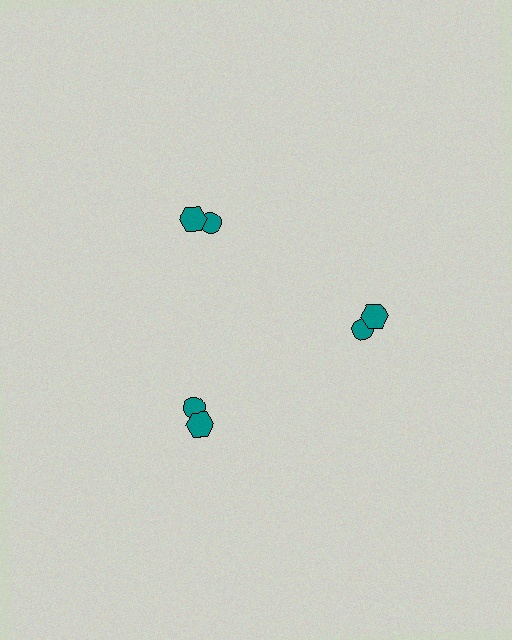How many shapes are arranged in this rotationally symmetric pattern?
There are 6 shapes, arranged in 3 groups of 2.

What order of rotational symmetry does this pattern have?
This pattern has 3-fold rotational symmetry.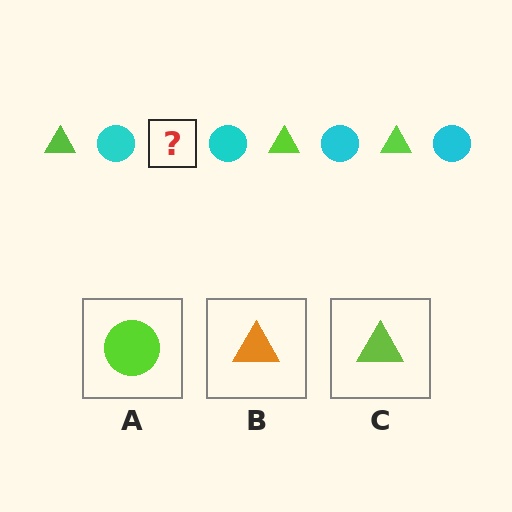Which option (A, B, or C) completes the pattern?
C.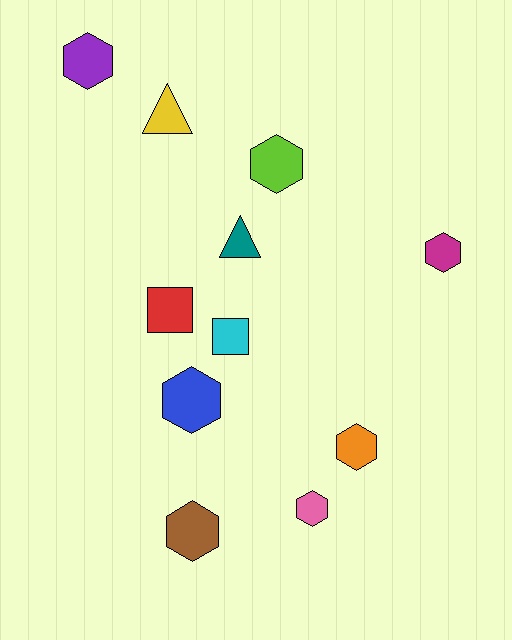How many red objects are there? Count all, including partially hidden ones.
There is 1 red object.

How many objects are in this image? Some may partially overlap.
There are 11 objects.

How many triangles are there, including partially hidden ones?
There are 2 triangles.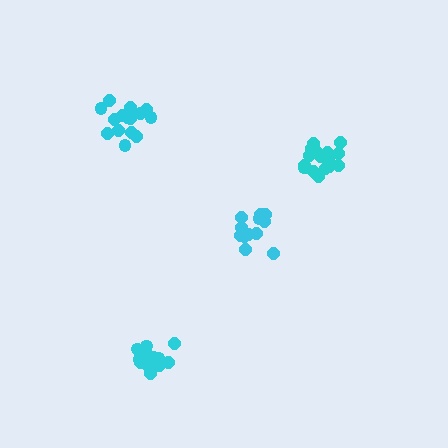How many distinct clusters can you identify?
There are 4 distinct clusters.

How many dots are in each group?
Group 1: 12 dots, Group 2: 15 dots, Group 3: 18 dots, Group 4: 16 dots (61 total).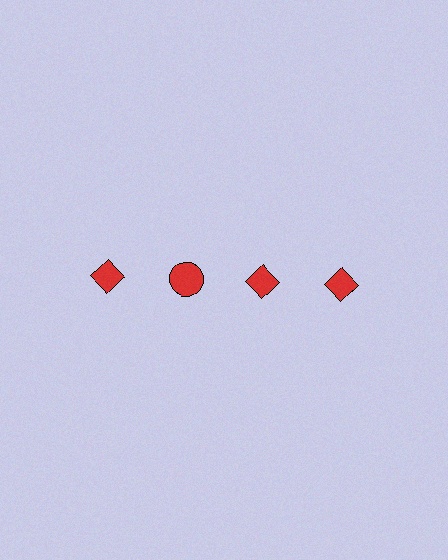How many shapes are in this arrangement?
There are 4 shapes arranged in a grid pattern.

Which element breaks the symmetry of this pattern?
The red circle in the top row, second from left column breaks the symmetry. All other shapes are red diamonds.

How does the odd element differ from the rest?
It has a different shape: circle instead of diamond.